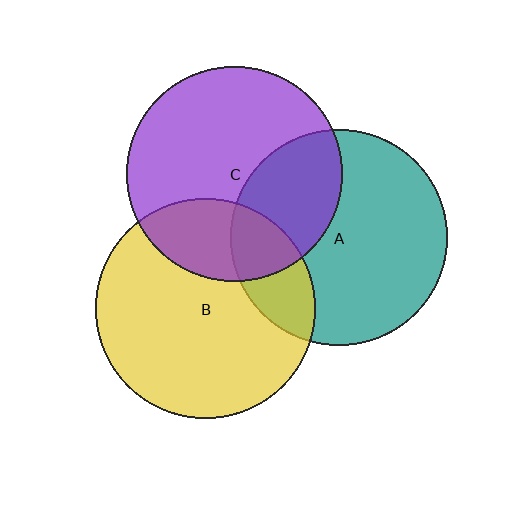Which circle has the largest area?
Circle B (yellow).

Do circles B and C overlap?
Yes.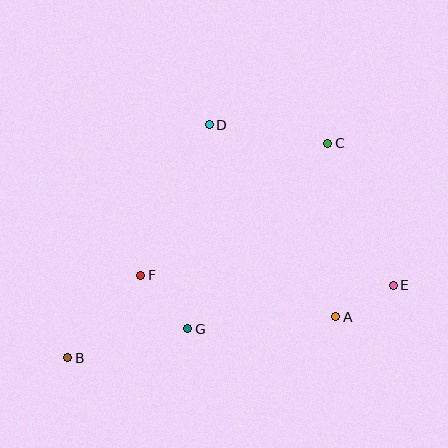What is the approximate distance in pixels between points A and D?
The distance between A and D is approximately 230 pixels.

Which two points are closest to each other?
Points A and E are closest to each other.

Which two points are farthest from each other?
Points B and C are farthest from each other.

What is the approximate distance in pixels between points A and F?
The distance between A and F is approximately 199 pixels.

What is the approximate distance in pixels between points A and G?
The distance between A and G is approximately 148 pixels.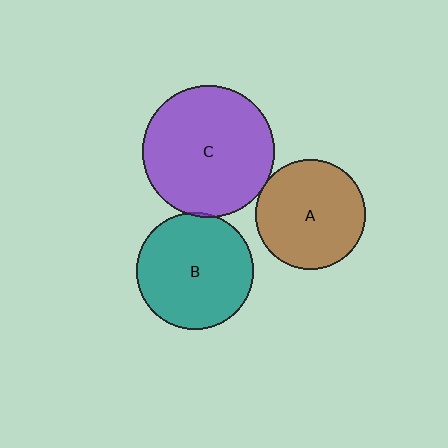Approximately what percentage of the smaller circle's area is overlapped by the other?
Approximately 5%.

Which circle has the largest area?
Circle C (purple).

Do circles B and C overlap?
Yes.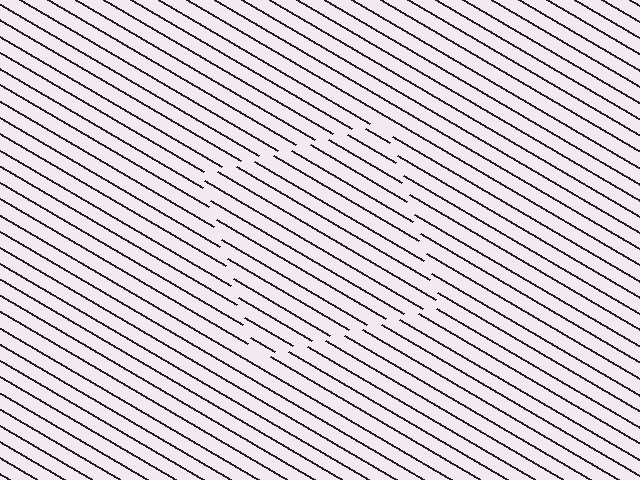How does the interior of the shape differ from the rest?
The interior of the shape contains the same grating, shifted by half a period — the contour is defined by the phase discontinuity where line-ends from the inner and outer gratings abut.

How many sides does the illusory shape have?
4 sides — the line-ends trace a square.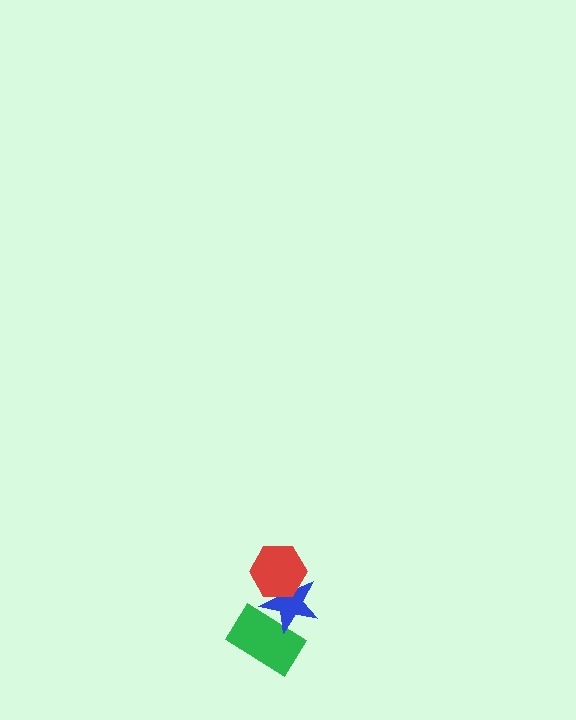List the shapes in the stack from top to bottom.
From top to bottom: the red hexagon, the blue star, the green rectangle.